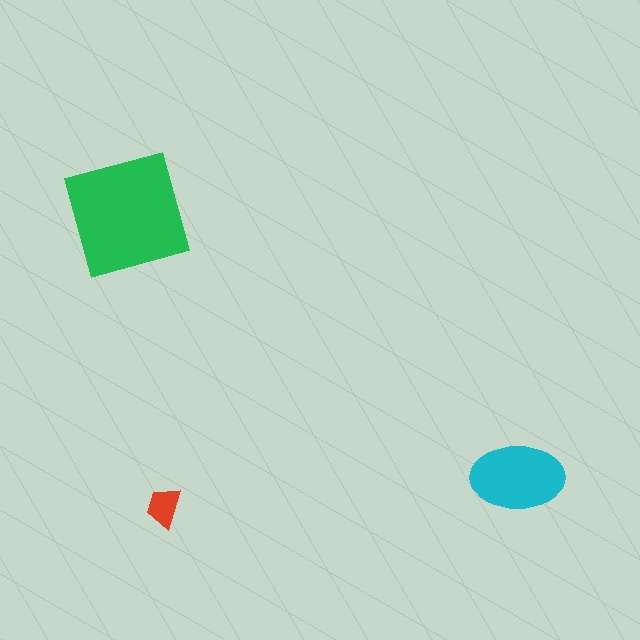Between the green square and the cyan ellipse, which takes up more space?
The green square.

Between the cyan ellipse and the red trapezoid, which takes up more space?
The cyan ellipse.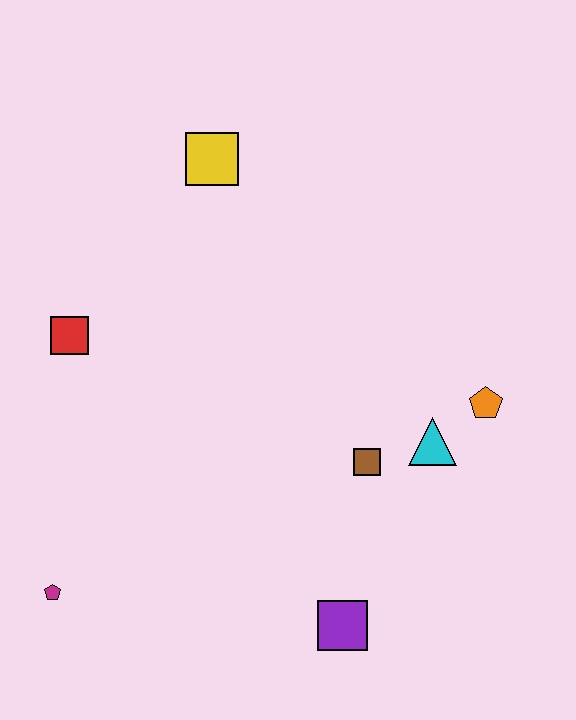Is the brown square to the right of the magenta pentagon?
Yes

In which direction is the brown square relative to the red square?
The brown square is to the right of the red square.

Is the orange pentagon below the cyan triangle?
No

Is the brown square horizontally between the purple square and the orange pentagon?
Yes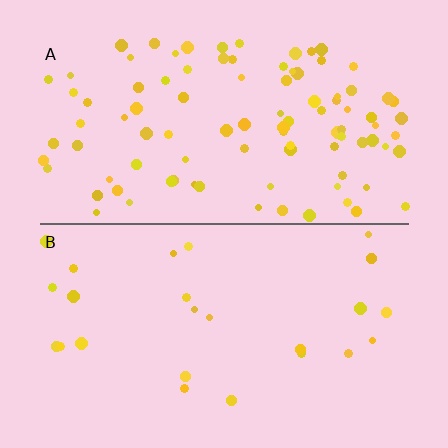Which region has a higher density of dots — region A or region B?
A (the top).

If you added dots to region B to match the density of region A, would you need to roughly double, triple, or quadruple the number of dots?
Approximately quadruple.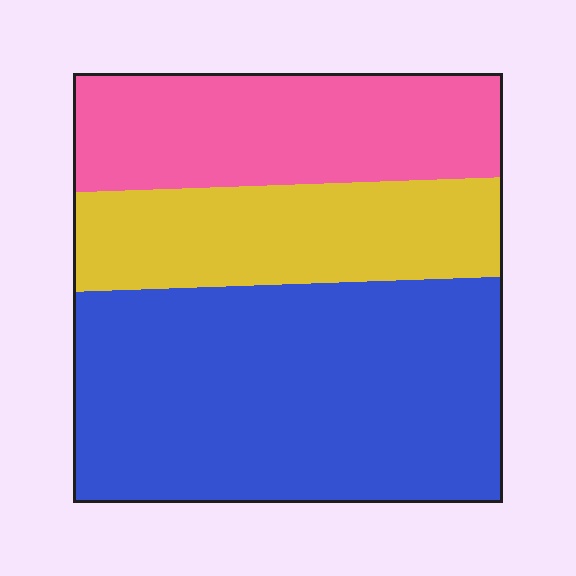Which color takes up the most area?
Blue, at roughly 50%.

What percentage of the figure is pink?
Pink takes up about one quarter (1/4) of the figure.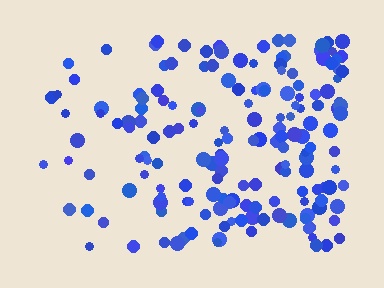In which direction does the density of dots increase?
From left to right, with the right side densest.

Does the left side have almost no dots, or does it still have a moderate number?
Still a moderate number, just noticeably fewer than the right.